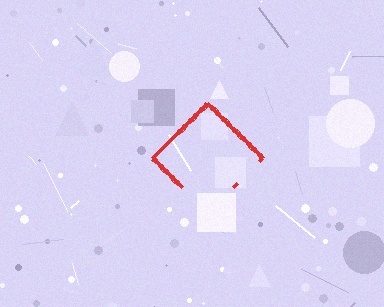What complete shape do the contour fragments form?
The contour fragments form a diamond.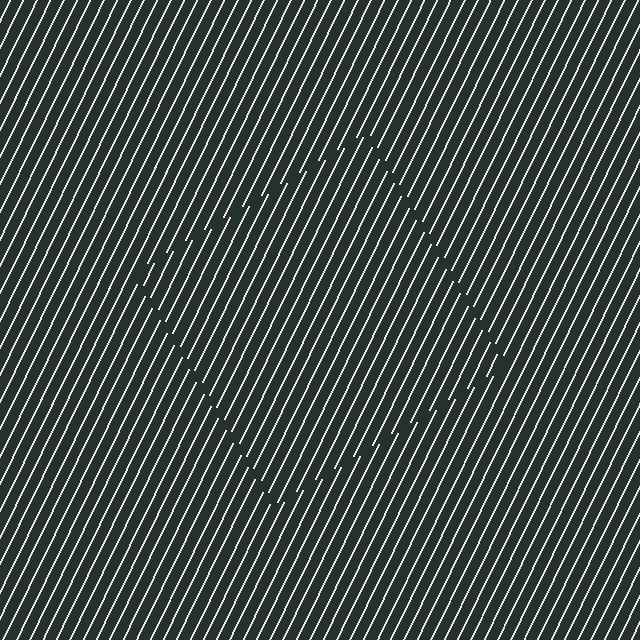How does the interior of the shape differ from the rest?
The interior of the shape contains the same grating, shifted by half a period — the contour is defined by the phase discontinuity where line-ends from the inner and outer gratings abut.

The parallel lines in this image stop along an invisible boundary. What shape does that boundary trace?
An illusory square. The interior of the shape contains the same grating, shifted by half a period — the contour is defined by the phase discontinuity where line-ends from the inner and outer gratings abut.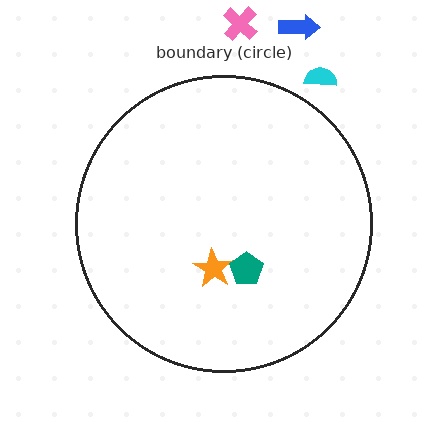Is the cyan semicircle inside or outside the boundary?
Outside.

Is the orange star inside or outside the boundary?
Inside.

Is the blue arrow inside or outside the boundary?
Outside.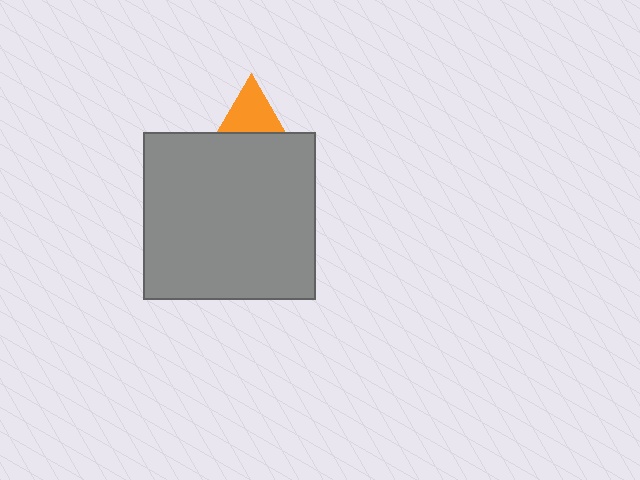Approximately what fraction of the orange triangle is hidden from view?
Roughly 67% of the orange triangle is hidden behind the gray rectangle.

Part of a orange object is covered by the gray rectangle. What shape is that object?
It is a triangle.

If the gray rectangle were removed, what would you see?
You would see the complete orange triangle.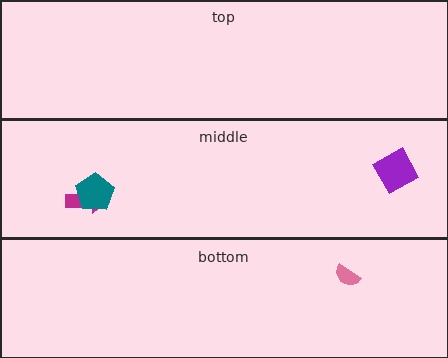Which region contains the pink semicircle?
The bottom region.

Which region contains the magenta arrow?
The middle region.